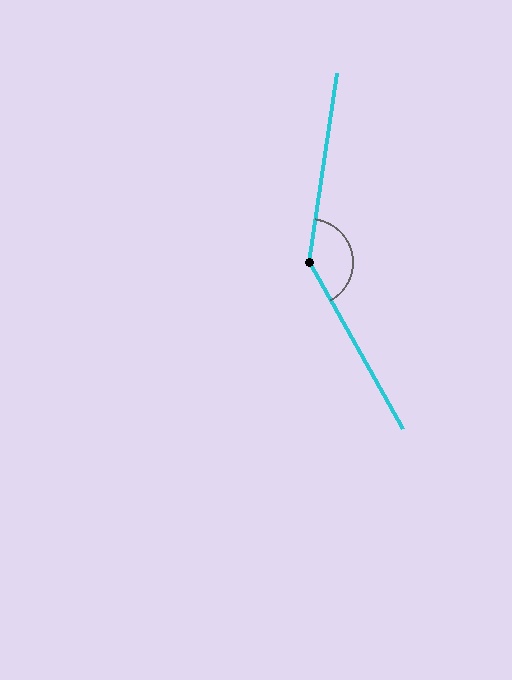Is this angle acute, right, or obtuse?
It is obtuse.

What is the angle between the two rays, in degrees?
Approximately 142 degrees.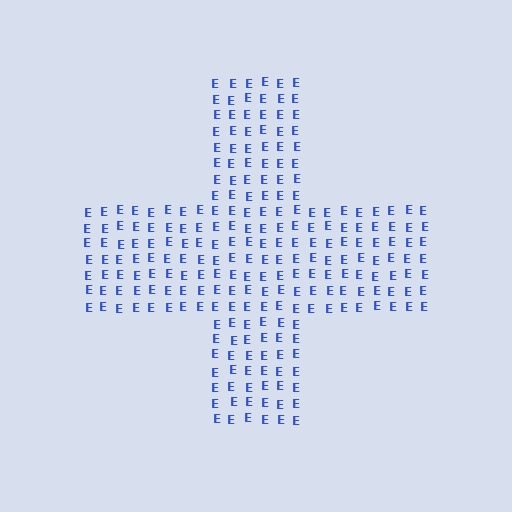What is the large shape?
The large shape is a cross.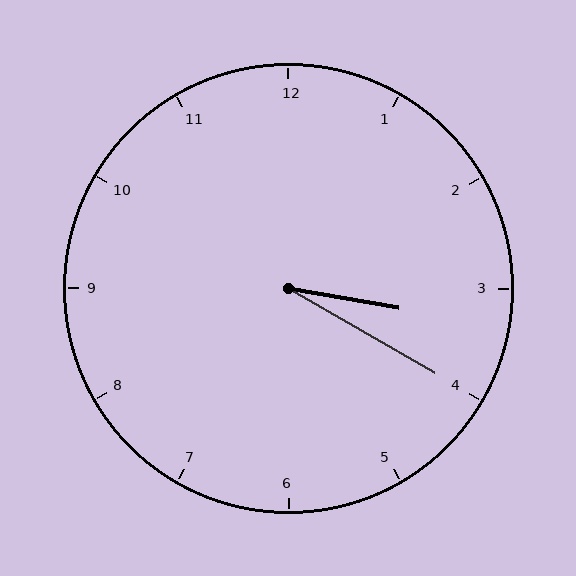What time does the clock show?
3:20.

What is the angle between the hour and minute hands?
Approximately 20 degrees.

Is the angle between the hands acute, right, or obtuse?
It is acute.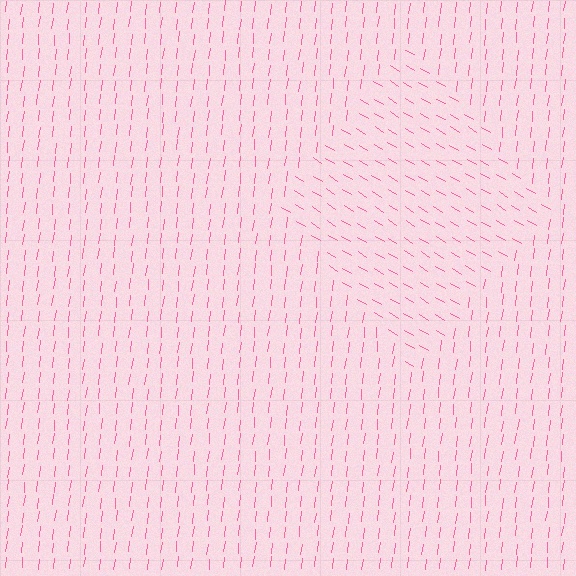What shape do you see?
I see a diamond.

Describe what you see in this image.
The image is filled with small pink line segments. A diamond region in the image has lines oriented differently from the surrounding lines, creating a visible texture boundary.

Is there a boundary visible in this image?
Yes, there is a texture boundary formed by a change in line orientation.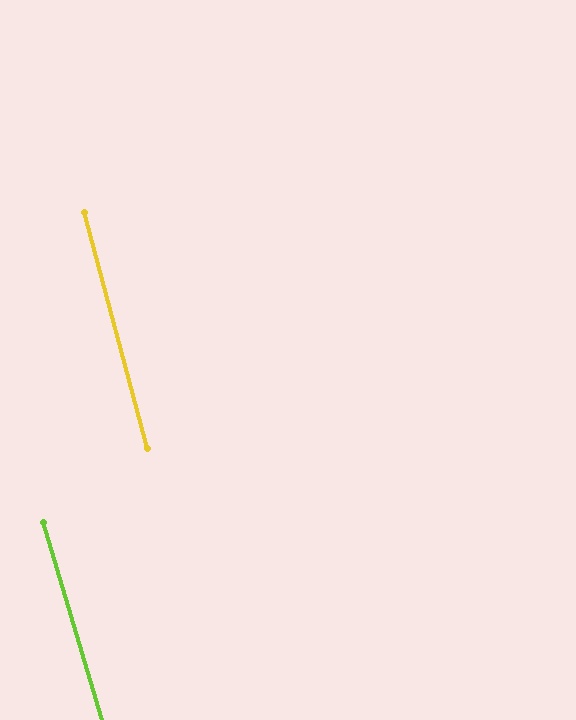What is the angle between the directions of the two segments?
Approximately 1 degree.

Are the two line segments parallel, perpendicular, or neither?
Parallel — their directions differ by only 1.5°.